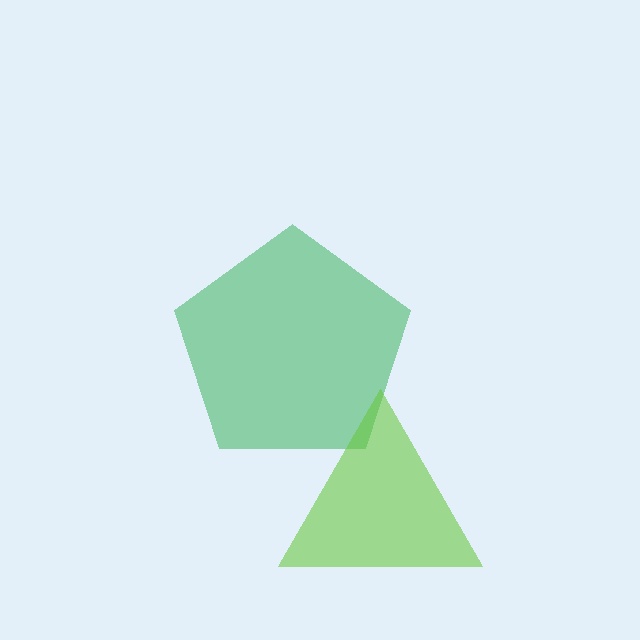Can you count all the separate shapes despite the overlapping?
Yes, there are 2 separate shapes.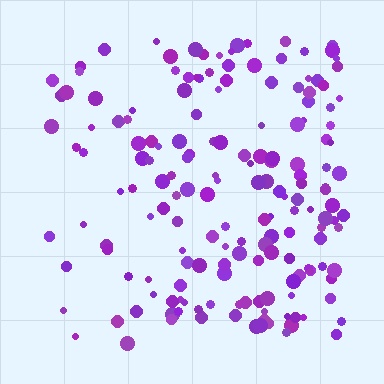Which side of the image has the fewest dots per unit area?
The left.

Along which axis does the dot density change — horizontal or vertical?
Horizontal.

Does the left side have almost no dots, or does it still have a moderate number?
Still a moderate number, just noticeably fewer than the right.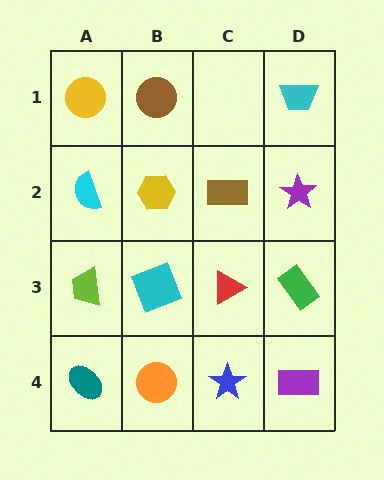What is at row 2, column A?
A cyan semicircle.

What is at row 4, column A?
A teal ellipse.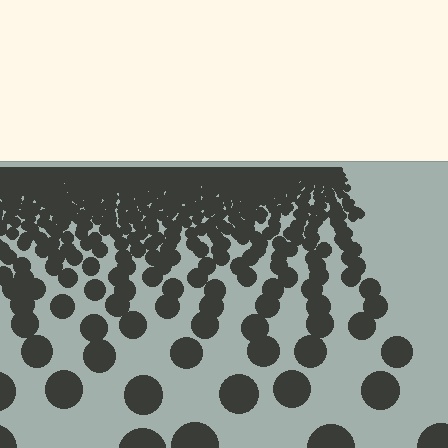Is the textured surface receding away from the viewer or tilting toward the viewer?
The surface is receding away from the viewer. Texture elements get smaller and denser toward the top.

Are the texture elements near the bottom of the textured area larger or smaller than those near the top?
Larger. Near the bottom, elements are closer to the viewer and appear at a bigger on-screen size.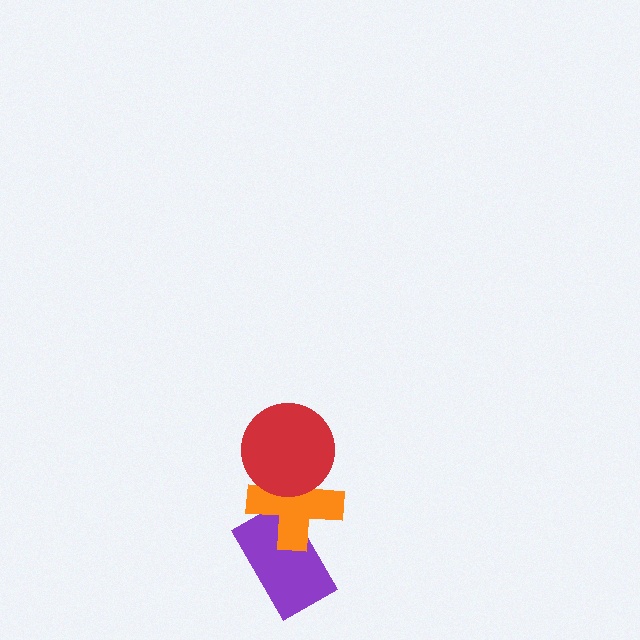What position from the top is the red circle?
The red circle is 1st from the top.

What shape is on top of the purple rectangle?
The orange cross is on top of the purple rectangle.